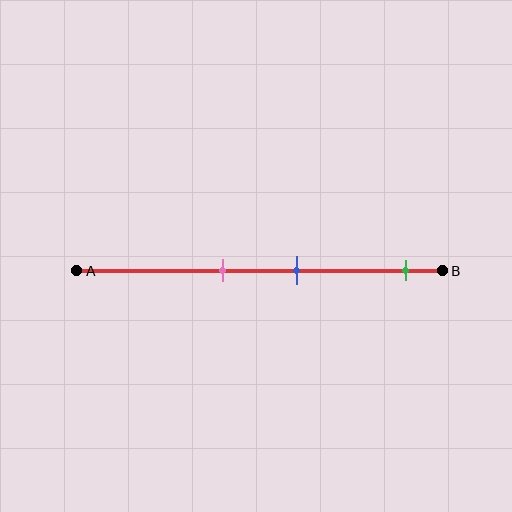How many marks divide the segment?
There are 3 marks dividing the segment.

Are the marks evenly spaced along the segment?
No, the marks are not evenly spaced.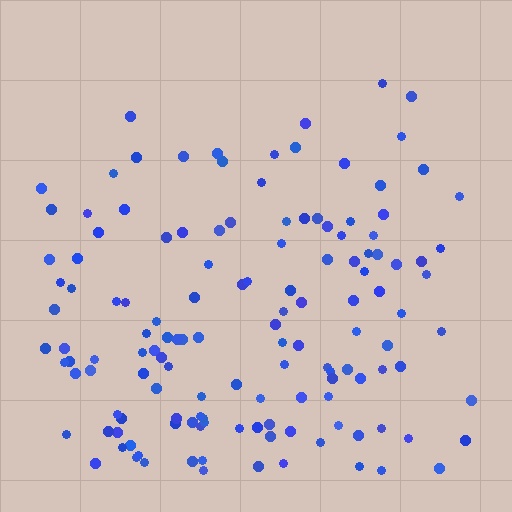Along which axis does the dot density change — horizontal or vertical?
Vertical.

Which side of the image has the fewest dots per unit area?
The top.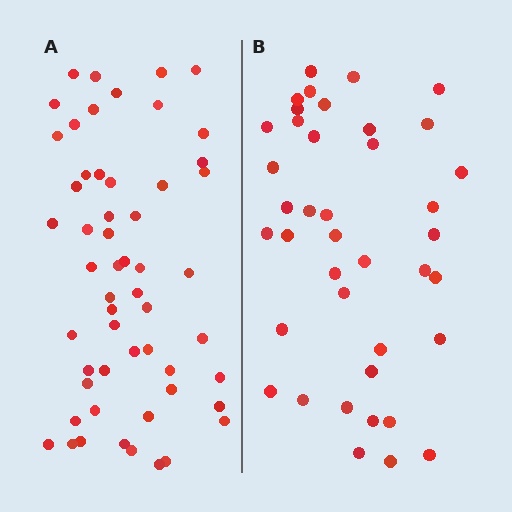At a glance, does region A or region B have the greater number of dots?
Region A (the left region) has more dots.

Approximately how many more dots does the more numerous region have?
Region A has approximately 15 more dots than region B.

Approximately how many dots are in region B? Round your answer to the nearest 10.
About 40 dots.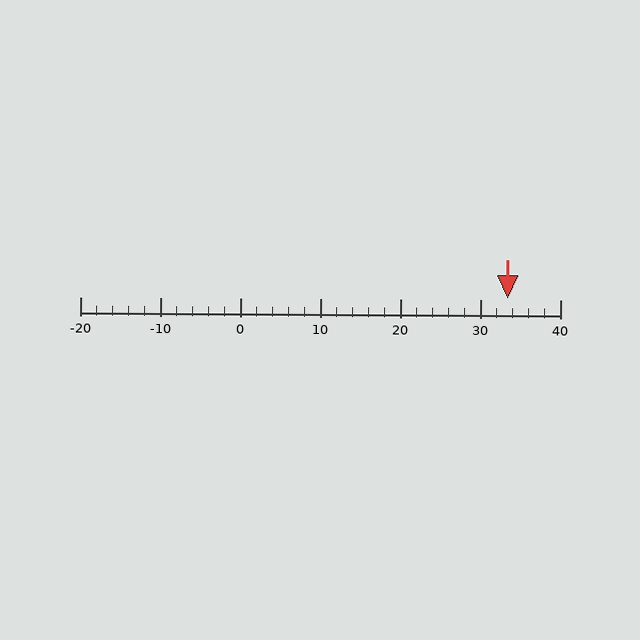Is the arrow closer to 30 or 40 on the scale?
The arrow is closer to 30.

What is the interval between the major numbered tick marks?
The major tick marks are spaced 10 units apart.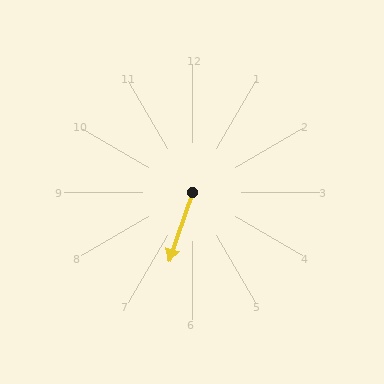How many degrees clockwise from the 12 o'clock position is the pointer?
Approximately 198 degrees.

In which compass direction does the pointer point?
South.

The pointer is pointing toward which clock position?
Roughly 7 o'clock.